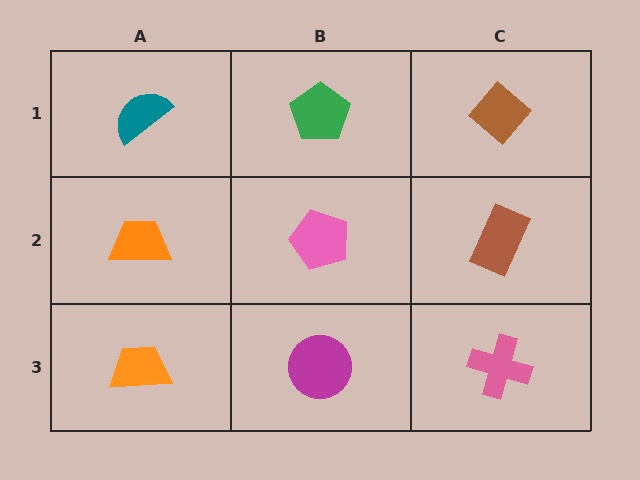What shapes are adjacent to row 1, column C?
A brown rectangle (row 2, column C), a green pentagon (row 1, column B).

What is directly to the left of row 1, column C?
A green pentagon.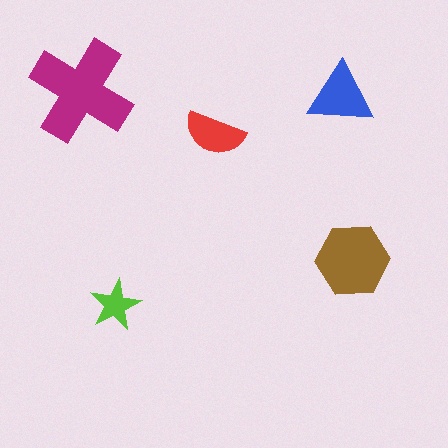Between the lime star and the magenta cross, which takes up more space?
The magenta cross.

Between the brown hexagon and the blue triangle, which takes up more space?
The brown hexagon.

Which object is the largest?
The magenta cross.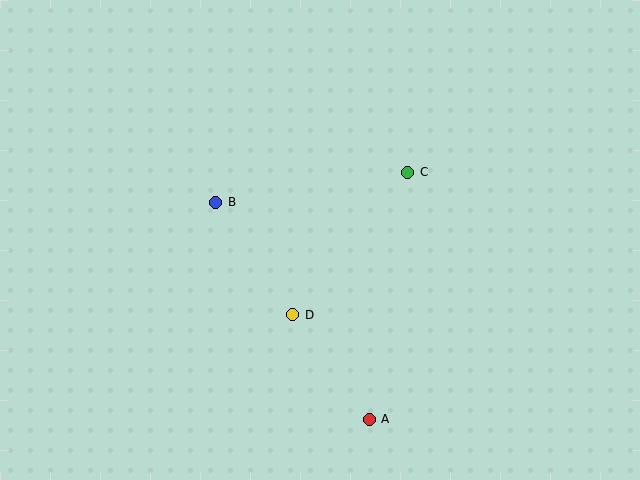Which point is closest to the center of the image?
Point D at (293, 315) is closest to the center.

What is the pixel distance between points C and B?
The distance between C and B is 195 pixels.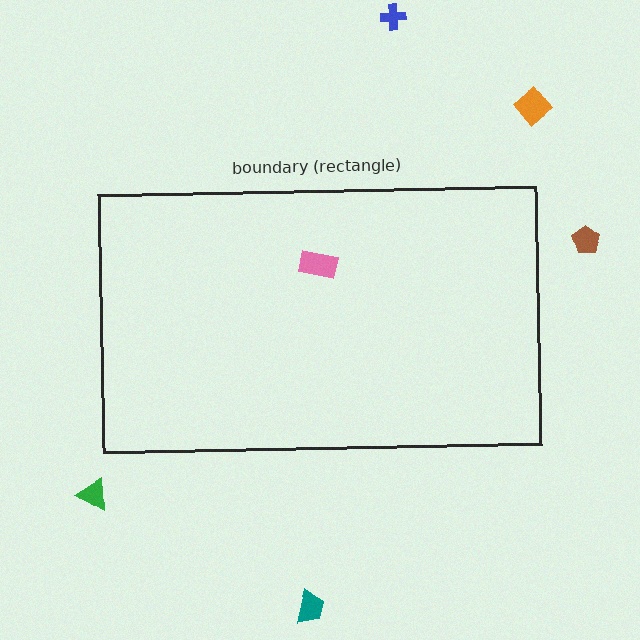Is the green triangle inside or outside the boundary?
Outside.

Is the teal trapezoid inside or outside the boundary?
Outside.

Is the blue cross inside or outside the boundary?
Outside.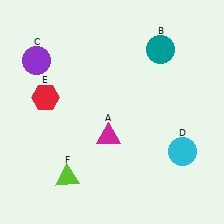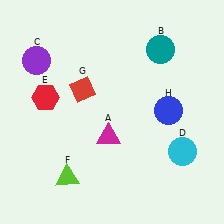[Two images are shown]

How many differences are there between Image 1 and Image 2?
There are 2 differences between the two images.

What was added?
A red diamond (G), a blue circle (H) were added in Image 2.